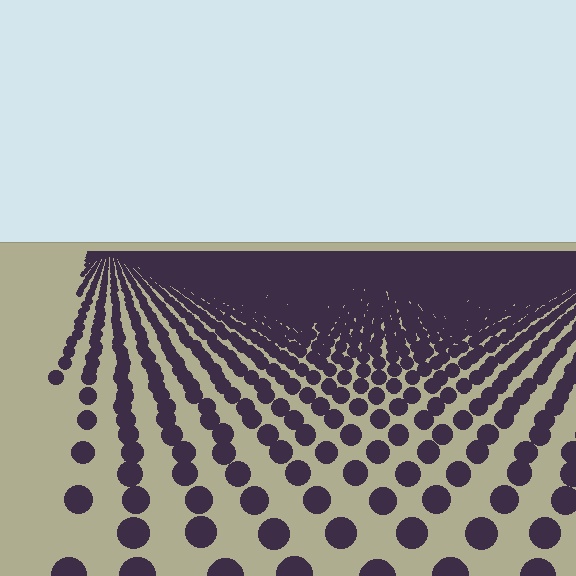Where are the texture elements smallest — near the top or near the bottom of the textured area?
Near the top.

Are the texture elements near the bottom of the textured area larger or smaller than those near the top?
Larger. Near the bottom, elements are closer to the viewer and appear at a bigger on-screen size.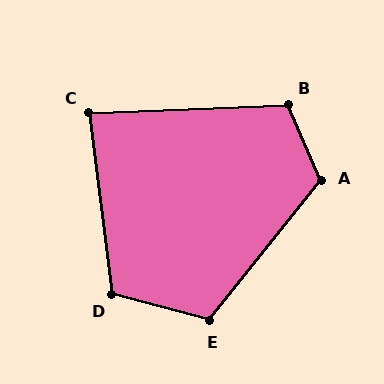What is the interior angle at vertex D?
Approximately 112 degrees (obtuse).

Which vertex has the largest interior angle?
A, at approximately 118 degrees.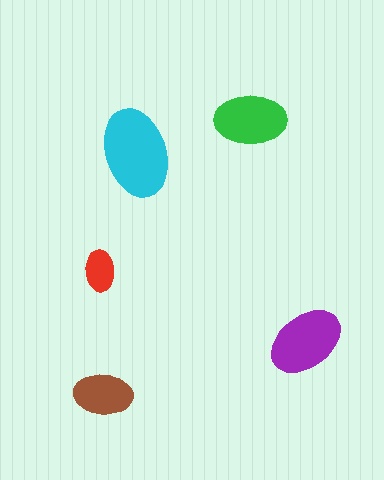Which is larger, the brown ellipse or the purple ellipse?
The purple one.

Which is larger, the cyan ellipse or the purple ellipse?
The cyan one.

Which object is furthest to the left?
The red ellipse is leftmost.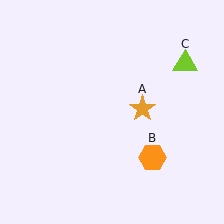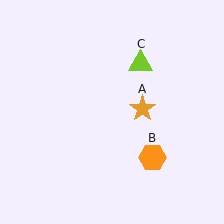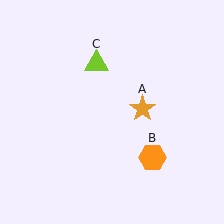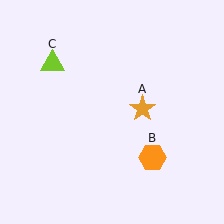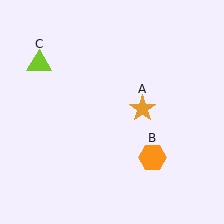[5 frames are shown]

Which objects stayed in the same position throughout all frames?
Orange star (object A) and orange hexagon (object B) remained stationary.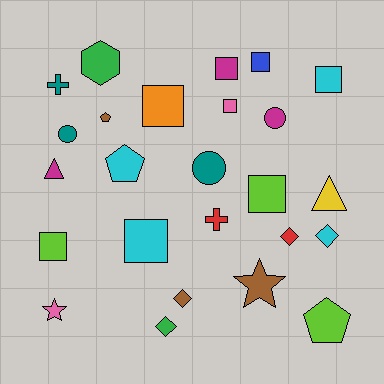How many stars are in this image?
There are 2 stars.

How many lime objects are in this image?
There are 3 lime objects.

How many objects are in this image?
There are 25 objects.